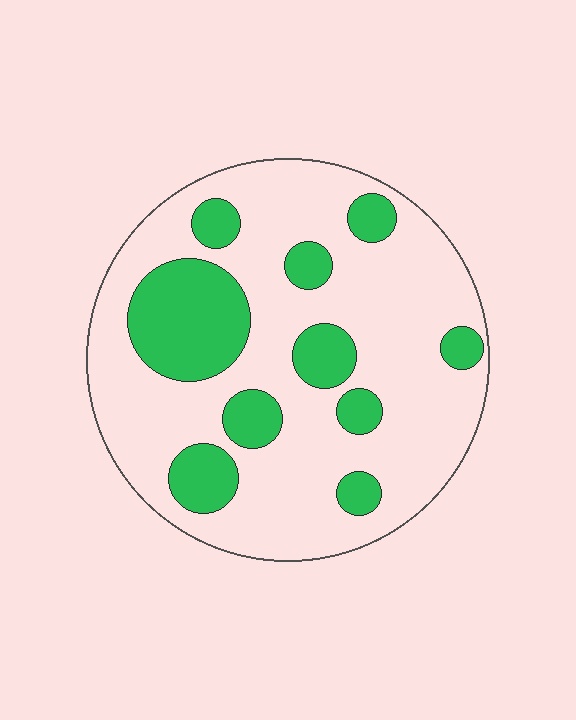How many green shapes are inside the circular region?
10.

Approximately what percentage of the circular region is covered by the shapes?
Approximately 25%.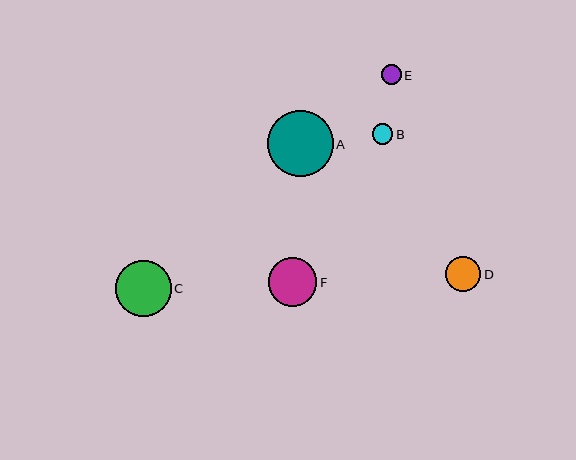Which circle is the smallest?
Circle E is the smallest with a size of approximately 20 pixels.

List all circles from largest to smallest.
From largest to smallest: A, C, F, D, B, E.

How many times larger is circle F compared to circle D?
Circle F is approximately 1.4 times the size of circle D.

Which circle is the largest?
Circle A is the largest with a size of approximately 66 pixels.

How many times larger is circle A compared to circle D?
Circle A is approximately 1.9 times the size of circle D.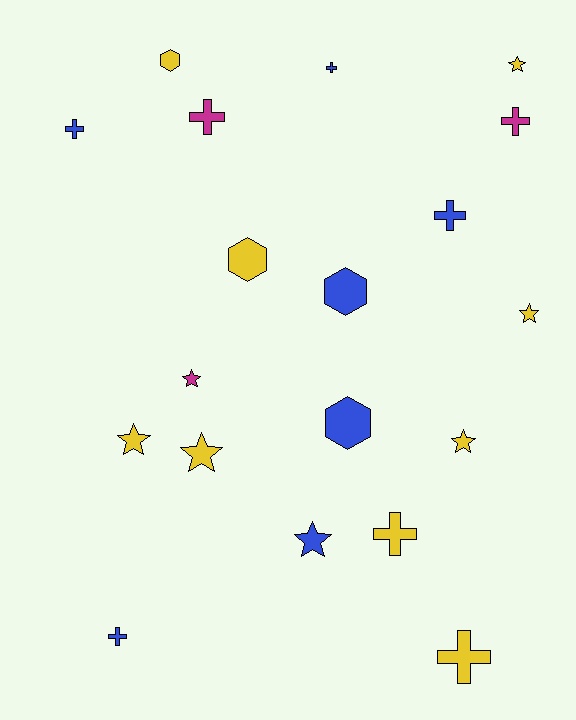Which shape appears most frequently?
Cross, with 8 objects.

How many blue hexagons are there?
There are 2 blue hexagons.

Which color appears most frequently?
Yellow, with 9 objects.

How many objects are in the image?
There are 19 objects.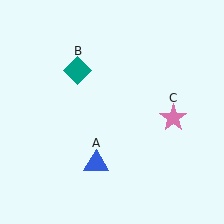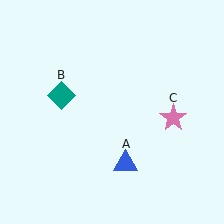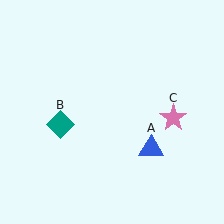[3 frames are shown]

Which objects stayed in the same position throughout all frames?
Pink star (object C) remained stationary.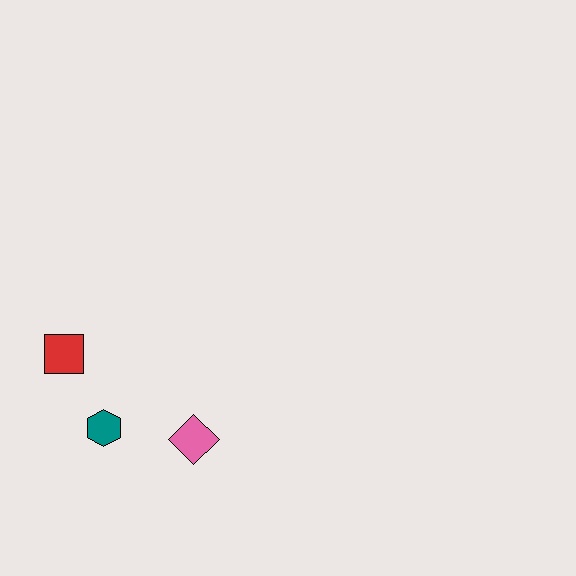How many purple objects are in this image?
There are no purple objects.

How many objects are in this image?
There are 3 objects.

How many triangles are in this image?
There are no triangles.